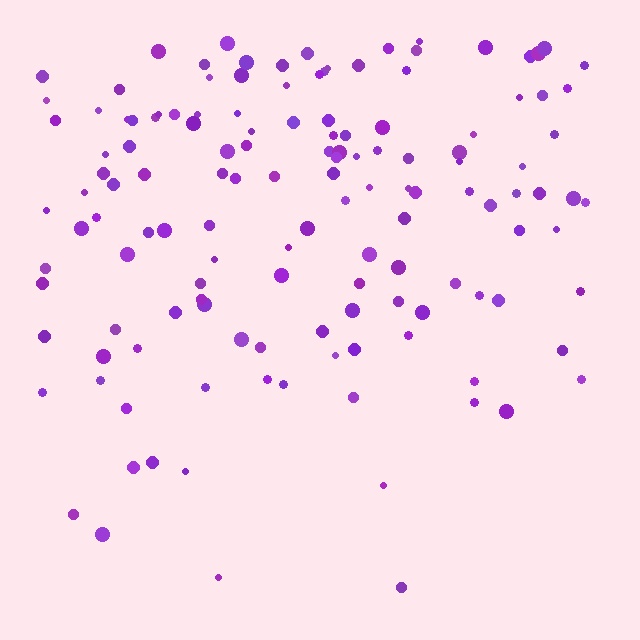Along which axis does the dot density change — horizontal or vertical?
Vertical.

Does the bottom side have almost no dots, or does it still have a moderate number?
Still a moderate number, just noticeably fewer than the top.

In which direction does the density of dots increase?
From bottom to top, with the top side densest.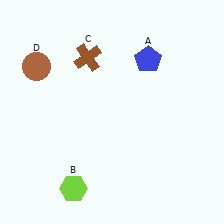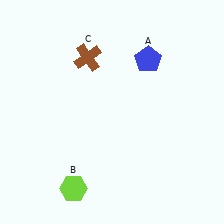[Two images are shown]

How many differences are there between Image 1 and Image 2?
There is 1 difference between the two images.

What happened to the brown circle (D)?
The brown circle (D) was removed in Image 2. It was in the top-left area of Image 1.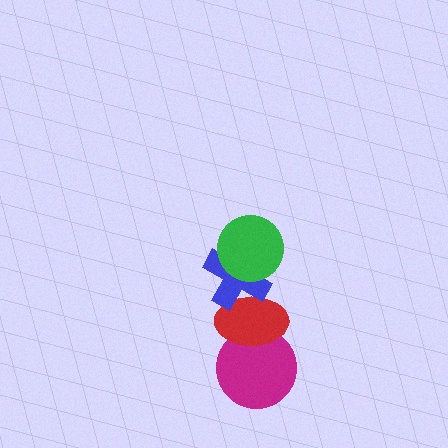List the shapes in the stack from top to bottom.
From top to bottom: the green circle, the blue cross, the red ellipse, the magenta circle.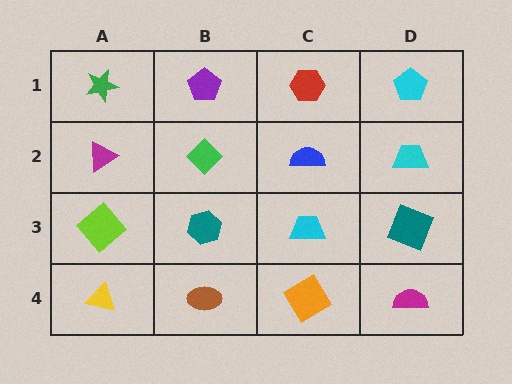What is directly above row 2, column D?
A cyan pentagon.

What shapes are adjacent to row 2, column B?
A purple pentagon (row 1, column B), a teal hexagon (row 3, column B), a magenta triangle (row 2, column A), a blue semicircle (row 2, column C).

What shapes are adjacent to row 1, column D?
A cyan trapezoid (row 2, column D), a red hexagon (row 1, column C).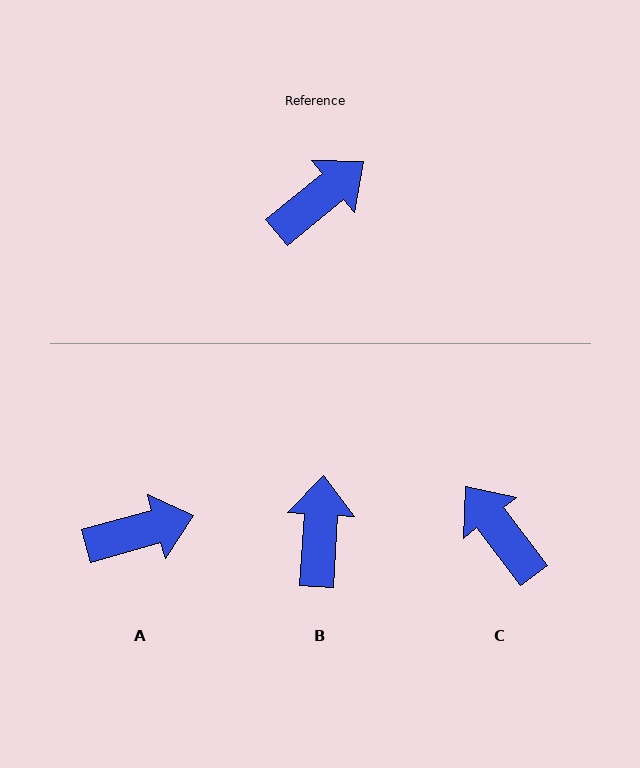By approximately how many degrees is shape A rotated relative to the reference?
Approximately 24 degrees clockwise.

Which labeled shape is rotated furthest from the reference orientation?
C, about 88 degrees away.